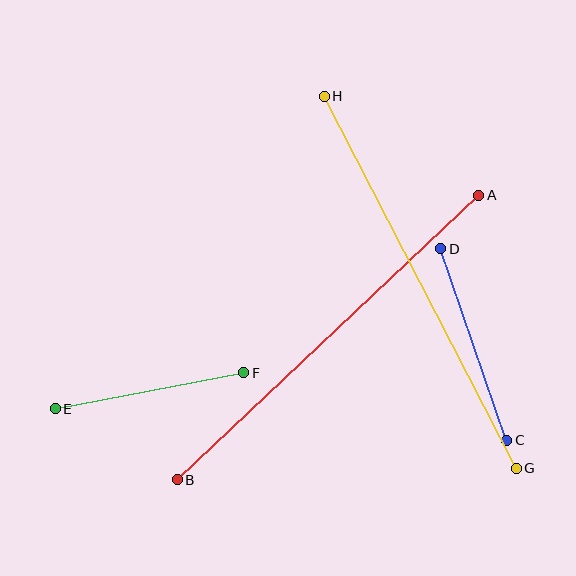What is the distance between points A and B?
The distance is approximately 415 pixels.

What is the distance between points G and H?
The distance is approximately 419 pixels.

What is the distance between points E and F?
The distance is approximately 192 pixels.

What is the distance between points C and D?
The distance is approximately 203 pixels.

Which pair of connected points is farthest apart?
Points G and H are farthest apart.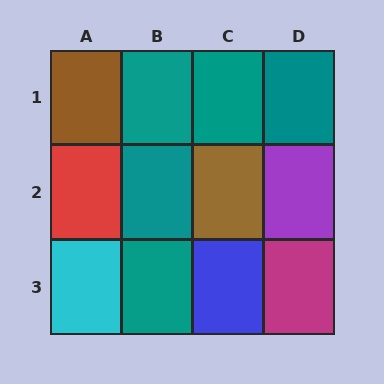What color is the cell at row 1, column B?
Teal.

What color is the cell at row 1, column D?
Teal.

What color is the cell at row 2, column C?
Brown.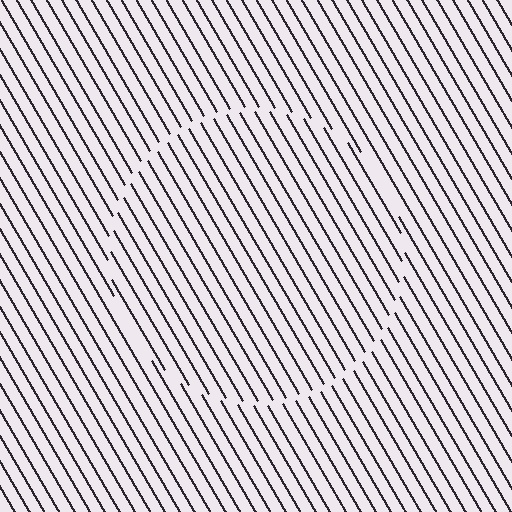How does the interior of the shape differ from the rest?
The interior of the shape contains the same grating, shifted by half a period — the contour is defined by the phase discontinuity where line-ends from the inner and outer gratings abut.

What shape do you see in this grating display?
An illusory circle. The interior of the shape contains the same grating, shifted by half a period — the contour is defined by the phase discontinuity where line-ends from the inner and outer gratings abut.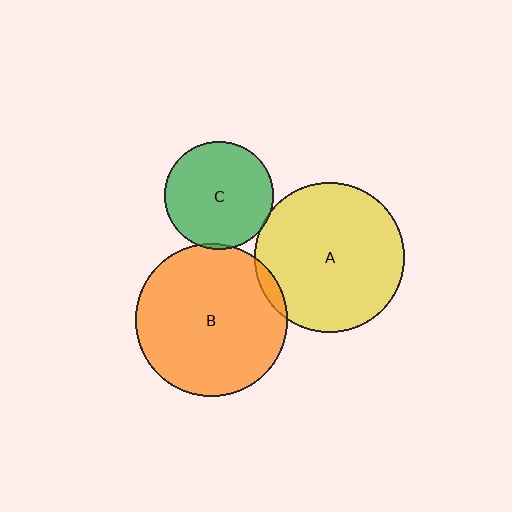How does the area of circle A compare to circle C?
Approximately 1.9 times.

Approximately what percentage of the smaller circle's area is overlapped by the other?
Approximately 5%.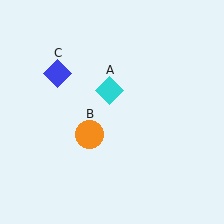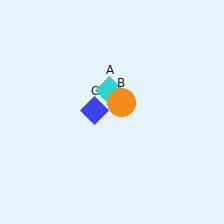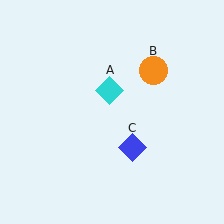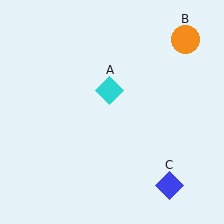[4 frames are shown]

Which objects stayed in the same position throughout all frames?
Cyan diamond (object A) remained stationary.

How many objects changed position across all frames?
2 objects changed position: orange circle (object B), blue diamond (object C).